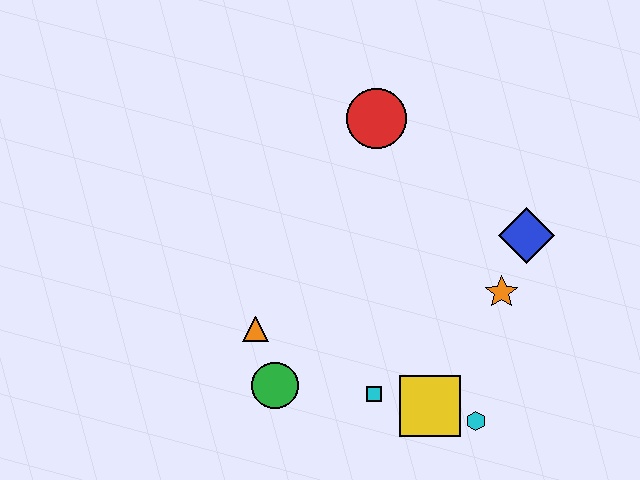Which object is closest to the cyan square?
The yellow square is closest to the cyan square.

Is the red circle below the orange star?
No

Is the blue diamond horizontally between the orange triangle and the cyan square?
No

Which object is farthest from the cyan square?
The red circle is farthest from the cyan square.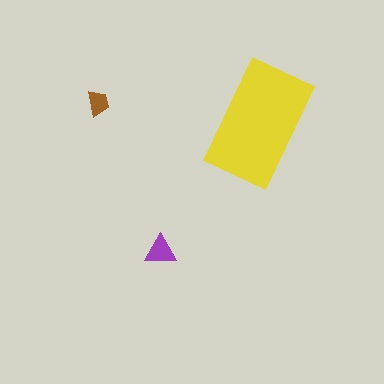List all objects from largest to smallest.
The yellow rectangle, the purple triangle, the brown trapezoid.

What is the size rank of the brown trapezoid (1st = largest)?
3rd.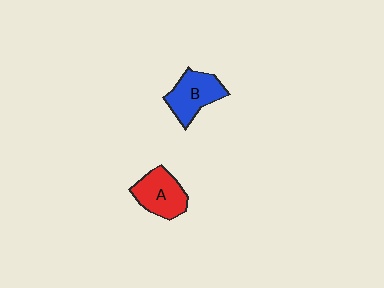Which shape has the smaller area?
Shape B (blue).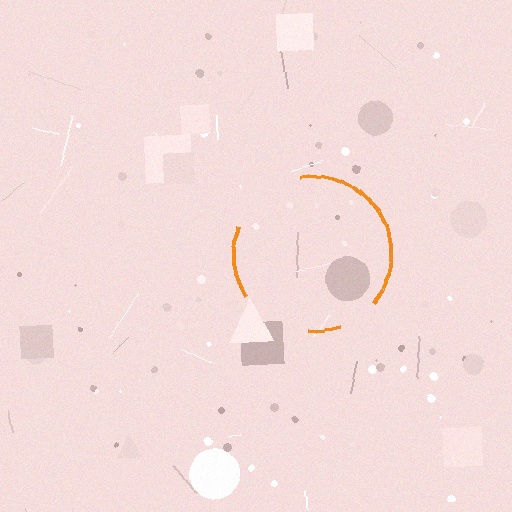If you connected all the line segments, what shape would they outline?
They would outline a circle.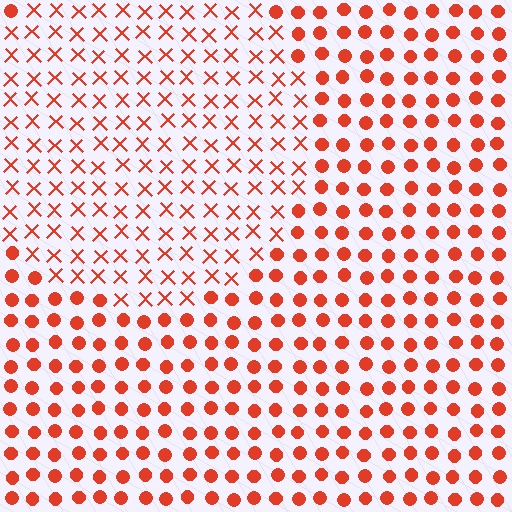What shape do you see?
I see a circle.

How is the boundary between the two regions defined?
The boundary is defined by a change in element shape: X marks inside vs. circles outside. All elements share the same color and spacing.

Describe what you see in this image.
The image is filled with small red elements arranged in a uniform grid. A circle-shaped region contains X marks, while the surrounding area contains circles. The boundary is defined purely by the change in element shape.